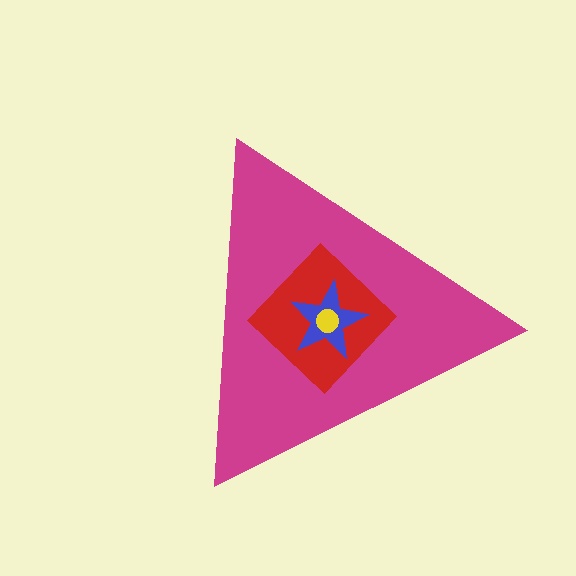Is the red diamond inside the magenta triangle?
Yes.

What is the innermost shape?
The yellow circle.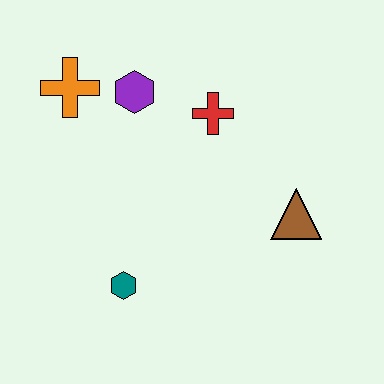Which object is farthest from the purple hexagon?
The brown triangle is farthest from the purple hexagon.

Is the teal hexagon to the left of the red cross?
Yes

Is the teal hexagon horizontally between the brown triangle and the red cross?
No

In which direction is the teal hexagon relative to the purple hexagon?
The teal hexagon is below the purple hexagon.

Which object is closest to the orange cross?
The purple hexagon is closest to the orange cross.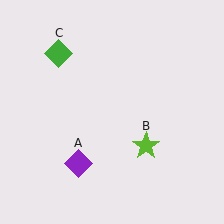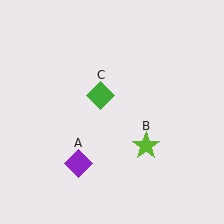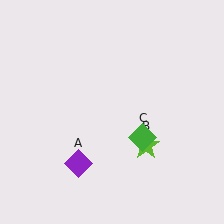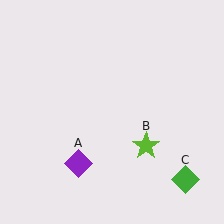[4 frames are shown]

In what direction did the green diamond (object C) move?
The green diamond (object C) moved down and to the right.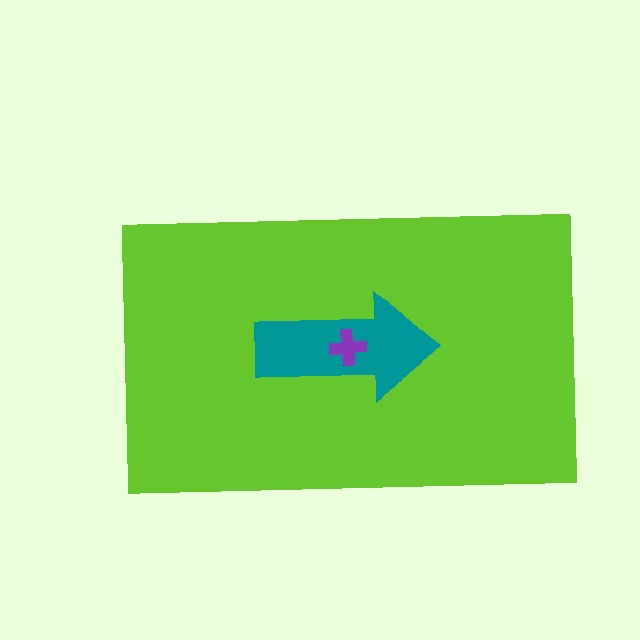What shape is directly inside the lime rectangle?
The teal arrow.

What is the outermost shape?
The lime rectangle.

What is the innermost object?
The purple cross.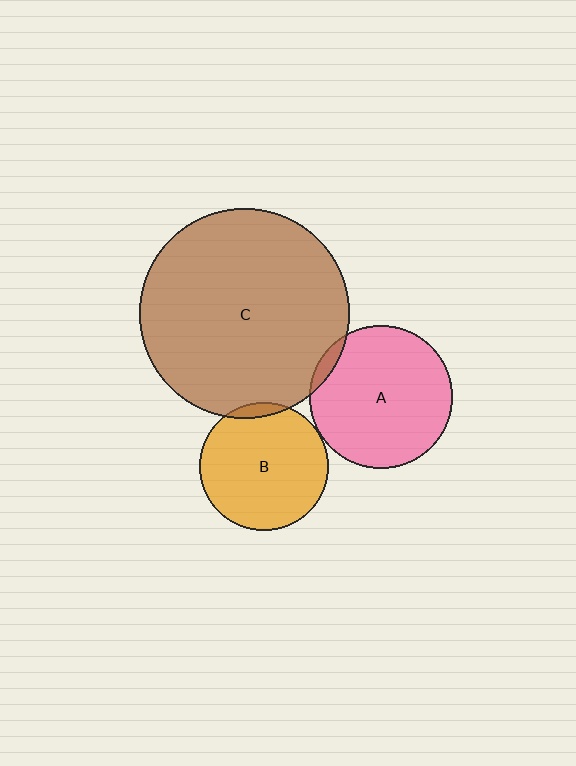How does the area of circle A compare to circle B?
Approximately 1.2 times.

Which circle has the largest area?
Circle C (brown).